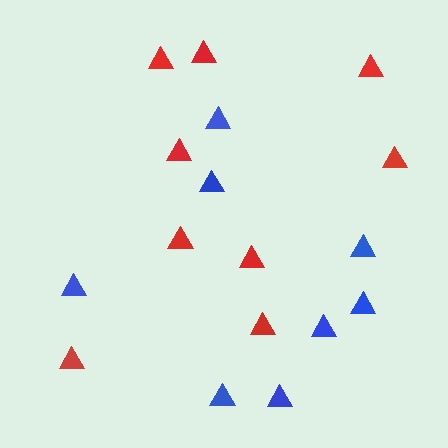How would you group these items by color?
There are 2 groups: one group of blue triangles (8) and one group of red triangles (9).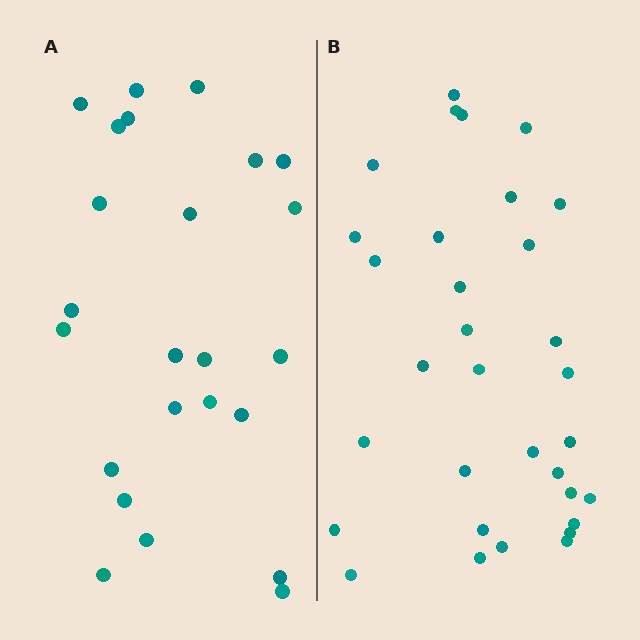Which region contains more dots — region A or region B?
Region B (the right region) has more dots.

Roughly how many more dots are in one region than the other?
Region B has roughly 8 or so more dots than region A.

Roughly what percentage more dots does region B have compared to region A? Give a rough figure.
About 35% more.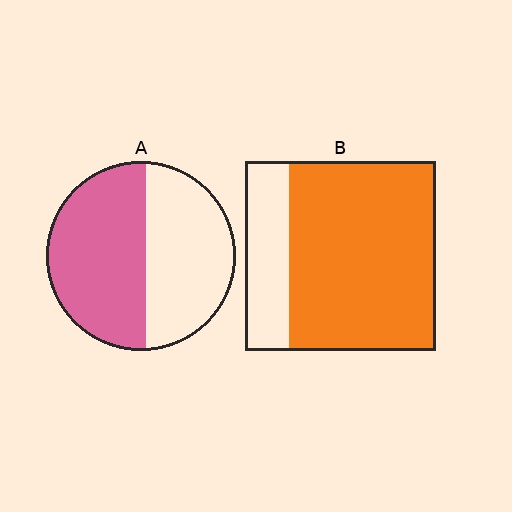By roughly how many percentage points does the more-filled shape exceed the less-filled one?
By roughly 25 percentage points (B over A).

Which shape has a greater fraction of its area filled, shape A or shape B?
Shape B.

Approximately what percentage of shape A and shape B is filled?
A is approximately 55% and B is approximately 75%.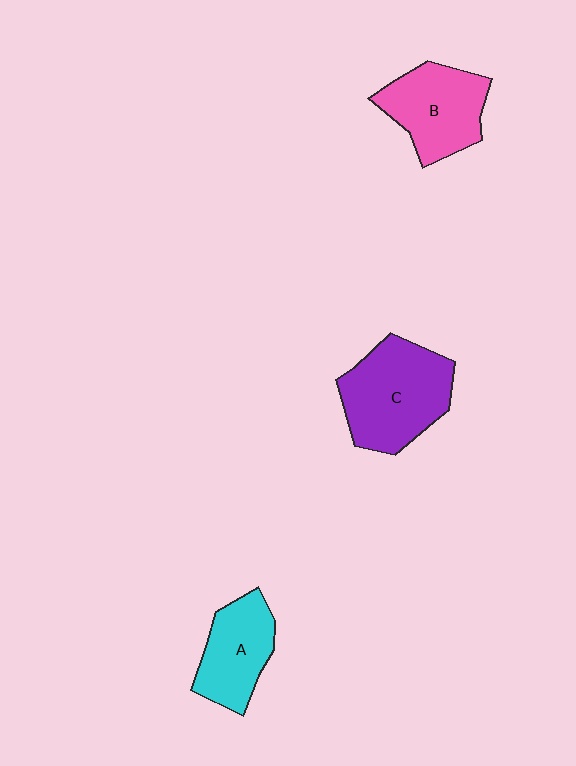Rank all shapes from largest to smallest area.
From largest to smallest: C (purple), B (pink), A (cyan).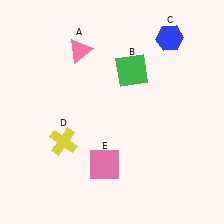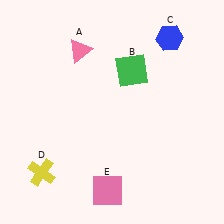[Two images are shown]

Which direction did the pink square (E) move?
The pink square (E) moved down.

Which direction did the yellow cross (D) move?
The yellow cross (D) moved down.